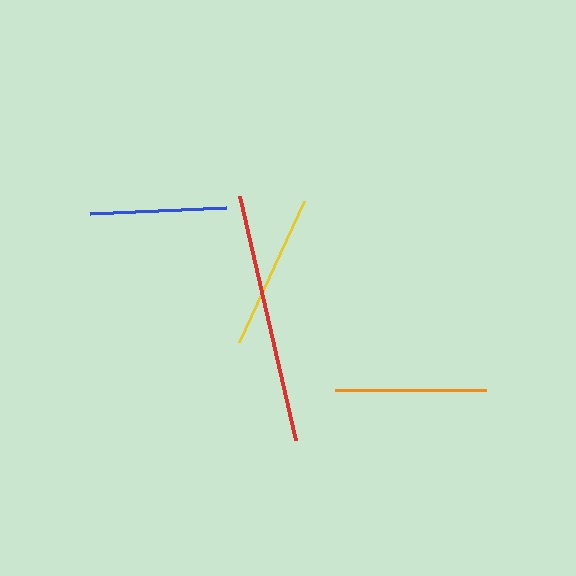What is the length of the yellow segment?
The yellow segment is approximately 155 pixels long.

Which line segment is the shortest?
The blue line is the shortest at approximately 136 pixels.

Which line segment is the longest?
The red line is the longest at approximately 250 pixels.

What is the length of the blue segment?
The blue segment is approximately 136 pixels long.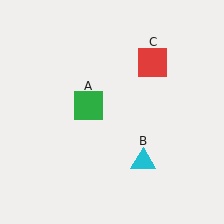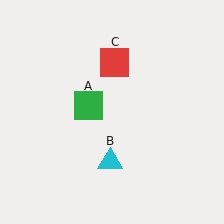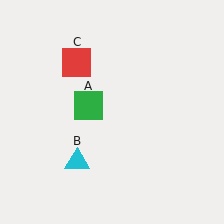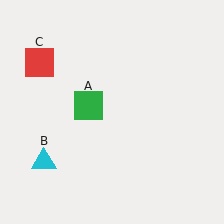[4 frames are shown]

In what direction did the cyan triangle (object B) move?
The cyan triangle (object B) moved left.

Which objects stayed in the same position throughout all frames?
Green square (object A) remained stationary.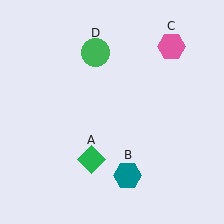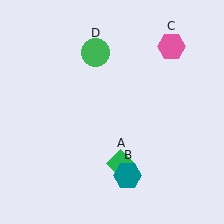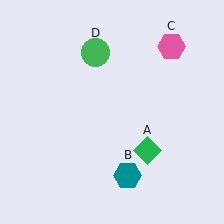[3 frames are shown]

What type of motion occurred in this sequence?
The green diamond (object A) rotated counterclockwise around the center of the scene.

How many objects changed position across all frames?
1 object changed position: green diamond (object A).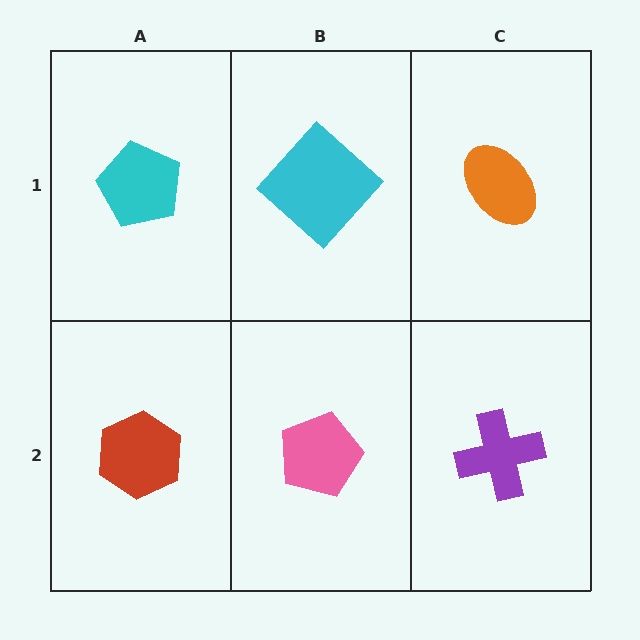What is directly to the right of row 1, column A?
A cyan diamond.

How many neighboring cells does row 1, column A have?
2.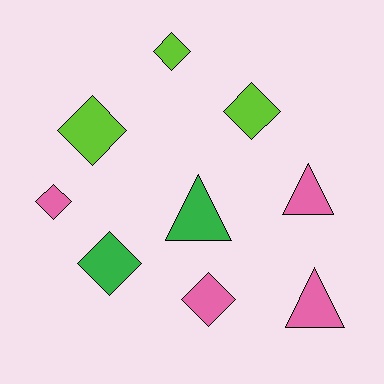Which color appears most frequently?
Pink, with 4 objects.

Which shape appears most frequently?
Diamond, with 6 objects.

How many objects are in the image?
There are 9 objects.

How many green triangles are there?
There is 1 green triangle.